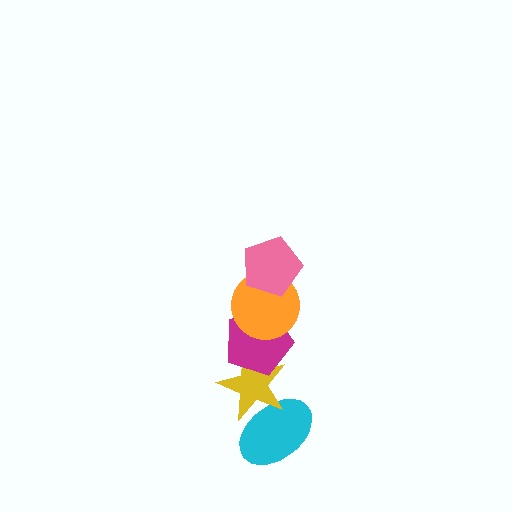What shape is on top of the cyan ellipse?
The yellow star is on top of the cyan ellipse.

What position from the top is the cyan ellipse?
The cyan ellipse is 5th from the top.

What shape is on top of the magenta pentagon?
The orange circle is on top of the magenta pentagon.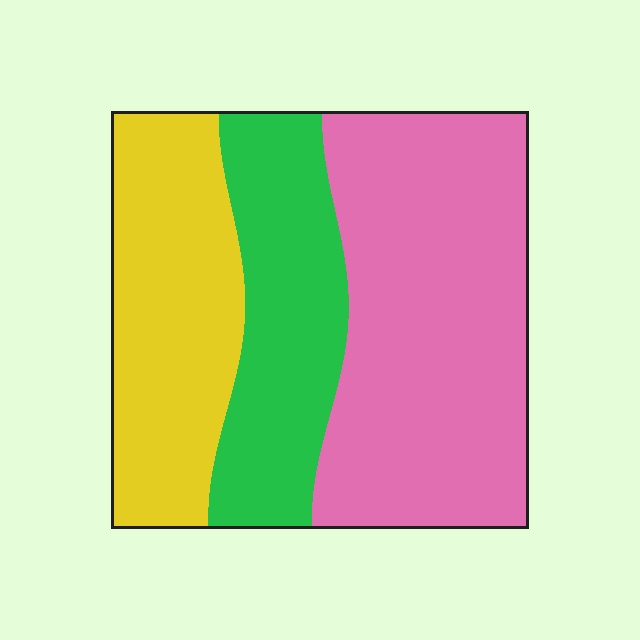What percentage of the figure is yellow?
Yellow takes up about one quarter (1/4) of the figure.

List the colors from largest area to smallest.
From largest to smallest: pink, yellow, green.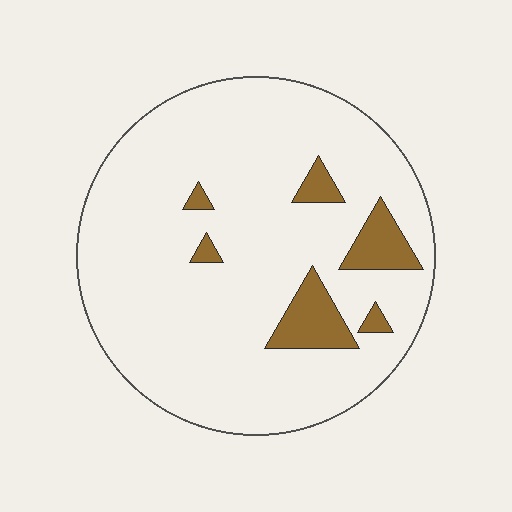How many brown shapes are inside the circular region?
6.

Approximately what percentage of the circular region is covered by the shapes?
Approximately 10%.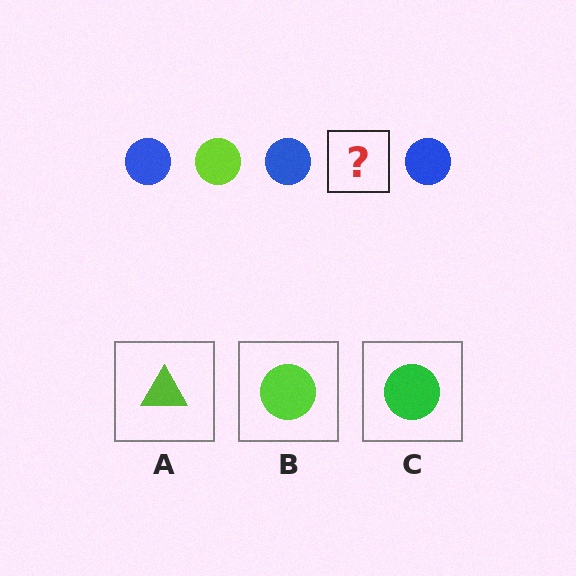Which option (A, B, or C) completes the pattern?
B.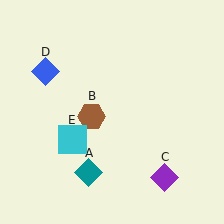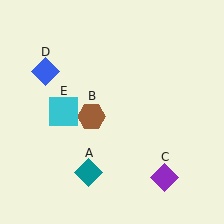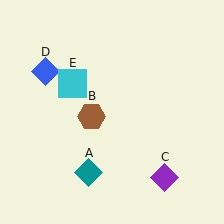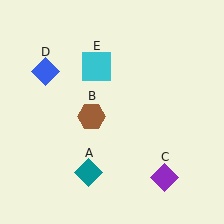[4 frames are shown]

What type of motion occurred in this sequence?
The cyan square (object E) rotated clockwise around the center of the scene.